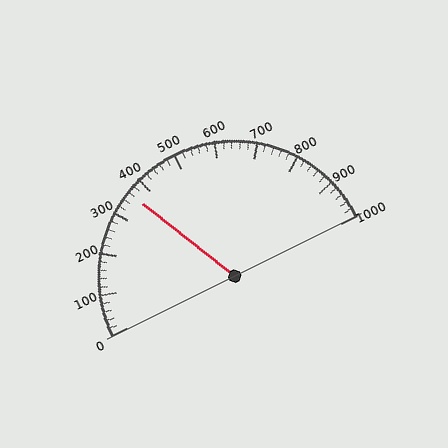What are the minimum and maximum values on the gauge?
The gauge ranges from 0 to 1000.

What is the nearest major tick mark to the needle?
The nearest major tick mark is 400.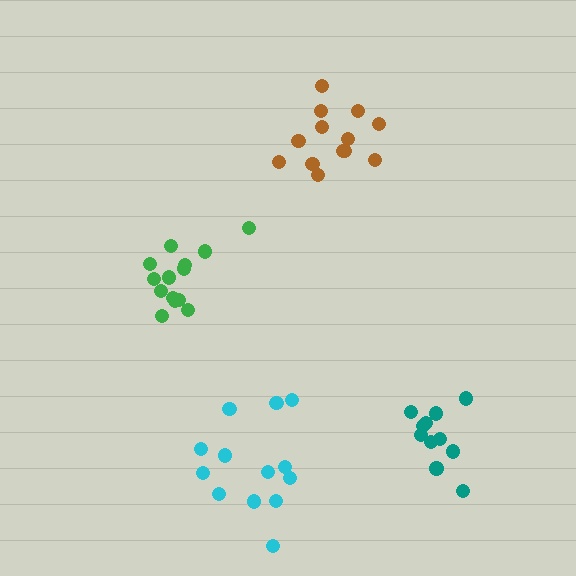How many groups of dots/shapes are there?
There are 4 groups.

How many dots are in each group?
Group 1: 14 dots, Group 2: 13 dots, Group 3: 13 dots, Group 4: 11 dots (51 total).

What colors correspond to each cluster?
The clusters are colored: green, cyan, brown, teal.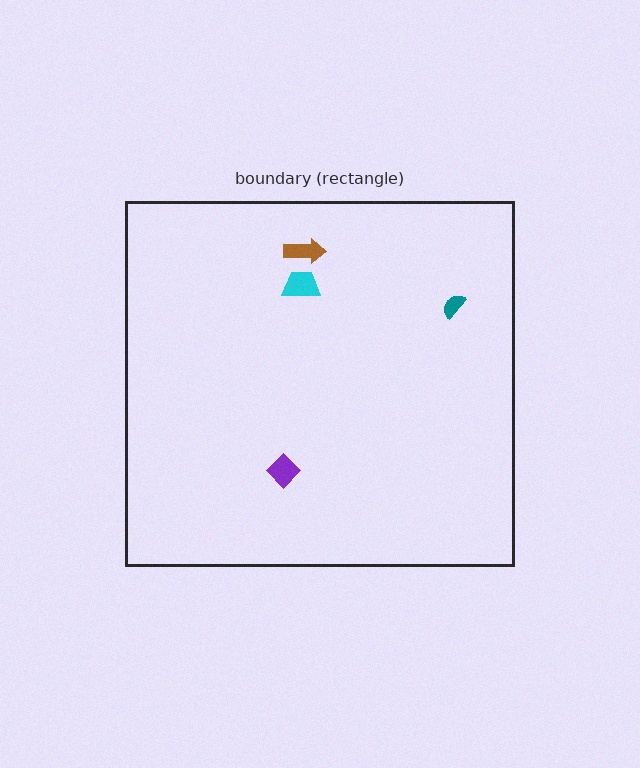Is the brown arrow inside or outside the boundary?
Inside.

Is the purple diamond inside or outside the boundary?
Inside.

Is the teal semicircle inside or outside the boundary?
Inside.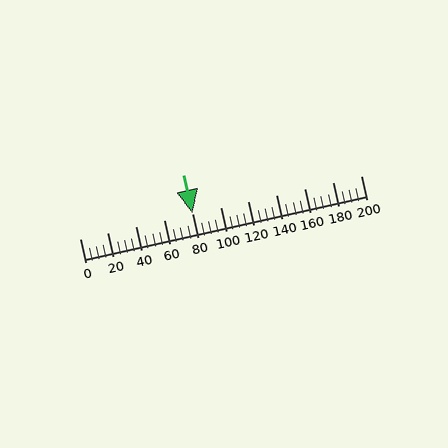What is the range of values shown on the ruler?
The ruler shows values from 0 to 200.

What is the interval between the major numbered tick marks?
The major tick marks are spaced 20 units apart.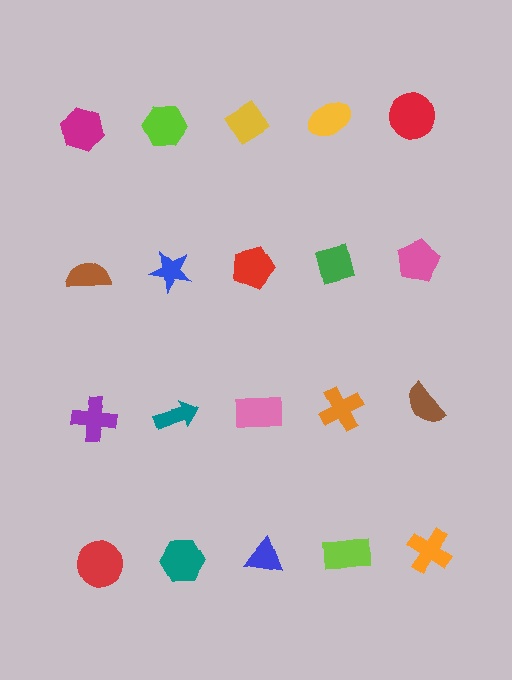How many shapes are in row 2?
5 shapes.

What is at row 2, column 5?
A pink pentagon.